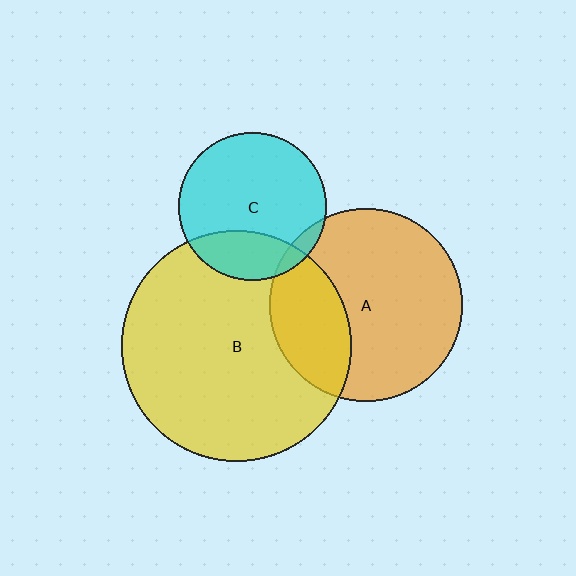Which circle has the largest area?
Circle B (yellow).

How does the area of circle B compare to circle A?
Approximately 1.4 times.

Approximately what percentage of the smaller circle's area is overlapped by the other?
Approximately 25%.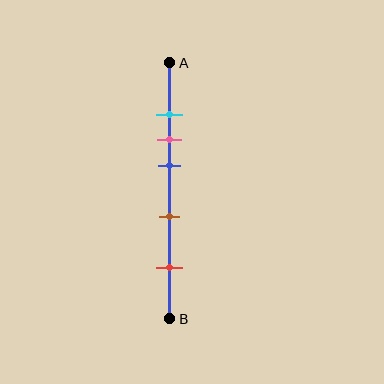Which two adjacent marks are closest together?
The cyan and pink marks are the closest adjacent pair.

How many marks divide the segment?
There are 5 marks dividing the segment.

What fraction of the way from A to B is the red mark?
The red mark is approximately 80% (0.8) of the way from A to B.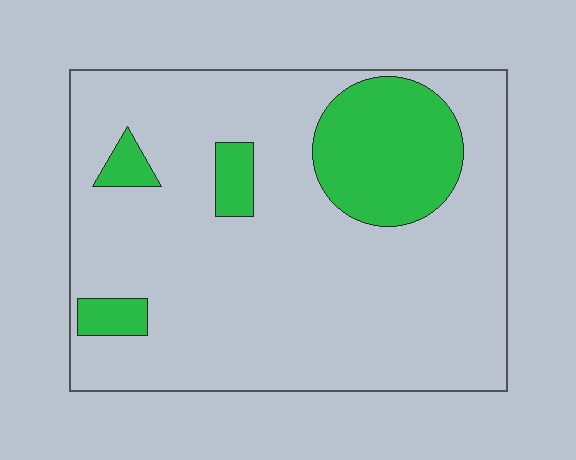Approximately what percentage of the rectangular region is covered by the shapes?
Approximately 20%.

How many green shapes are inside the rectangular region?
4.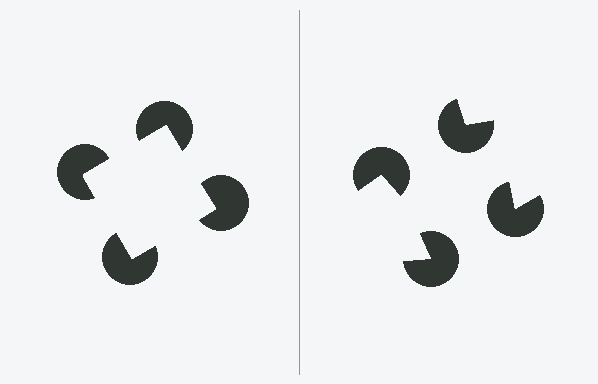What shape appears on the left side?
An illusory square.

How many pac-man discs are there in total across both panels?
8 — 4 on each side.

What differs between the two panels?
The pac-man discs are positioned identically on both sides; only the wedge orientations differ. On the left they align to a square; on the right they are misaligned.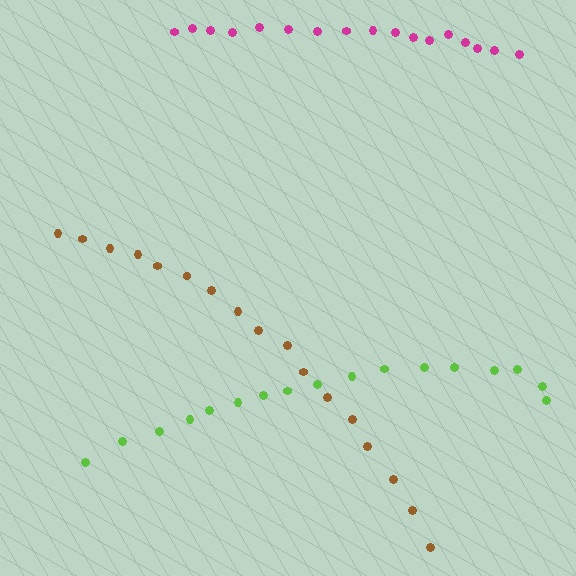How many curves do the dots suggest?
There are 3 distinct paths.